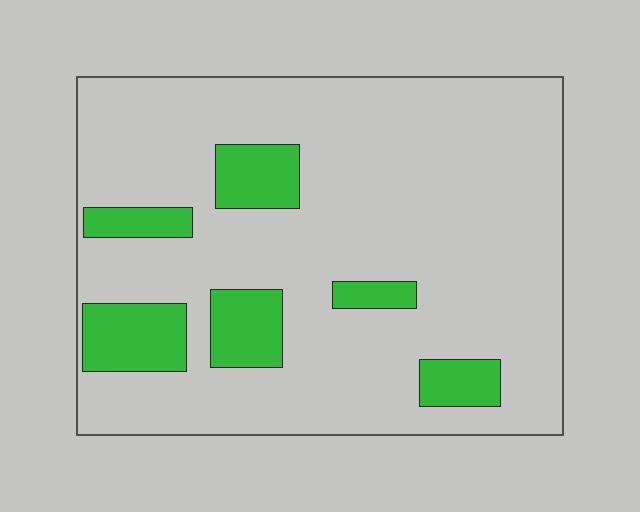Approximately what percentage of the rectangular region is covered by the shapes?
Approximately 15%.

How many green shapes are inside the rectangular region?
6.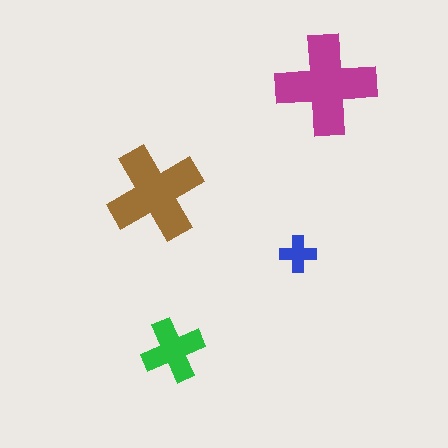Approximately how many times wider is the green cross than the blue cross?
About 1.5 times wider.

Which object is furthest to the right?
The magenta cross is rightmost.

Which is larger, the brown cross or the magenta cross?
The magenta one.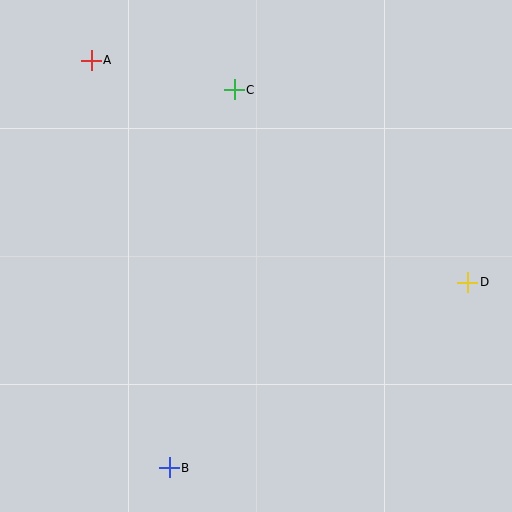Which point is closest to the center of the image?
Point C at (234, 90) is closest to the center.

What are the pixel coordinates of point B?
Point B is at (169, 468).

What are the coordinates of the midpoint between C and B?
The midpoint between C and B is at (202, 279).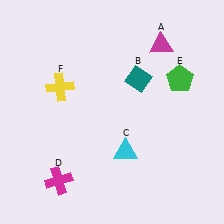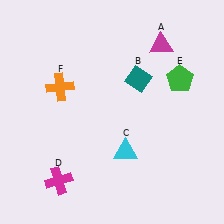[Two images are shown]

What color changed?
The cross (F) changed from yellow in Image 1 to orange in Image 2.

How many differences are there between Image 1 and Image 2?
There is 1 difference between the two images.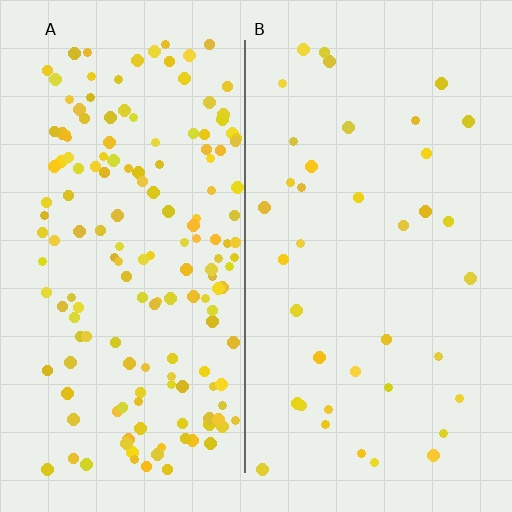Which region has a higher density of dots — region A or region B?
A (the left).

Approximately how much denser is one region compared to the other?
Approximately 4.3× — region A over region B.